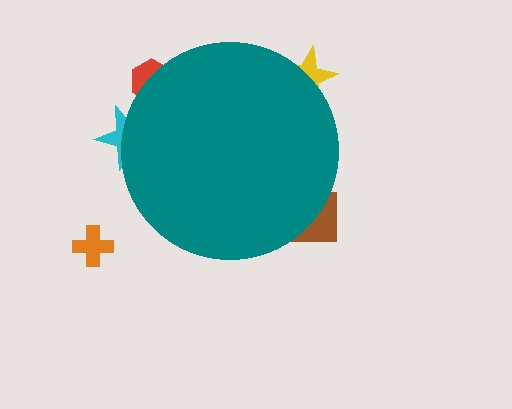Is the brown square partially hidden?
Yes, the brown square is partially hidden behind the teal circle.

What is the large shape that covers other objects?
A teal circle.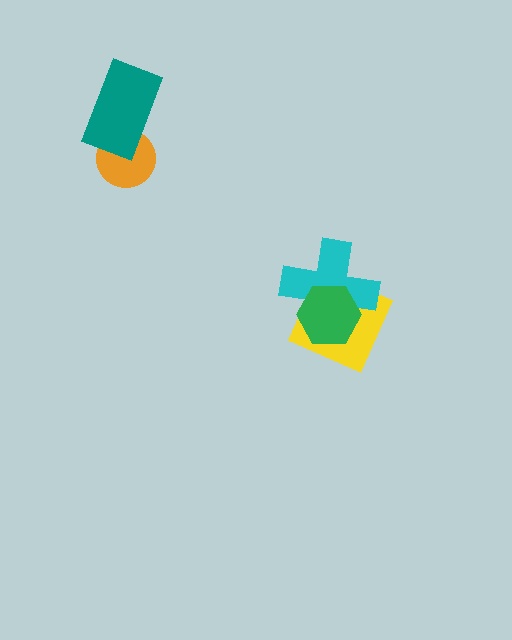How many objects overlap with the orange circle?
1 object overlaps with the orange circle.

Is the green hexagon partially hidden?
No, no other shape covers it.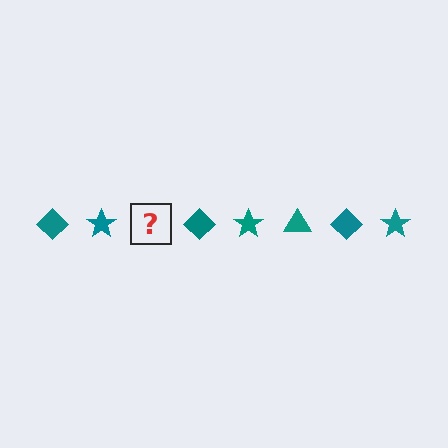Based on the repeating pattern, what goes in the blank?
The blank should be a teal triangle.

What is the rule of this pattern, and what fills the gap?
The rule is that the pattern cycles through diamond, star, triangle shapes in teal. The gap should be filled with a teal triangle.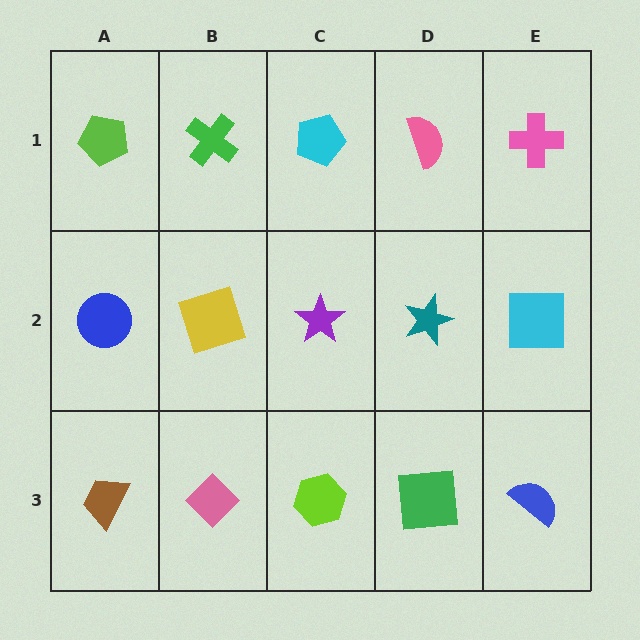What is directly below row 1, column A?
A blue circle.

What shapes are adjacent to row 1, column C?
A purple star (row 2, column C), a green cross (row 1, column B), a pink semicircle (row 1, column D).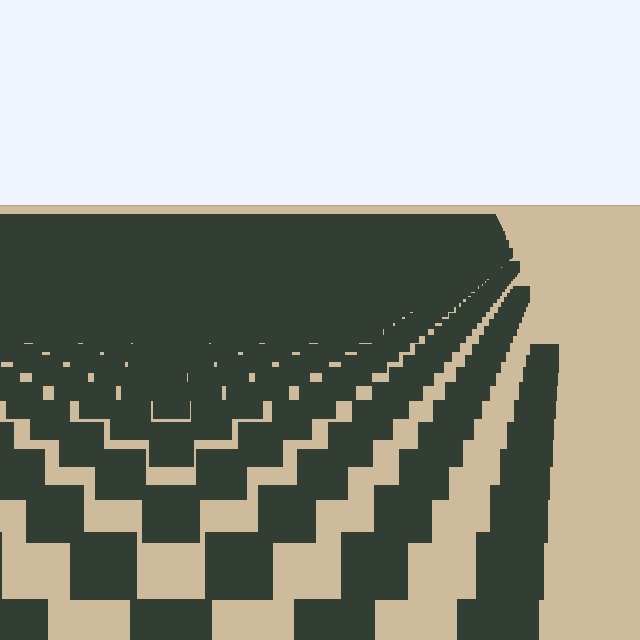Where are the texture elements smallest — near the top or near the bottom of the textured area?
Near the top.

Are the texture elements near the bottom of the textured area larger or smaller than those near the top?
Larger. Near the bottom, elements are closer to the viewer and appear at a bigger on-screen size.